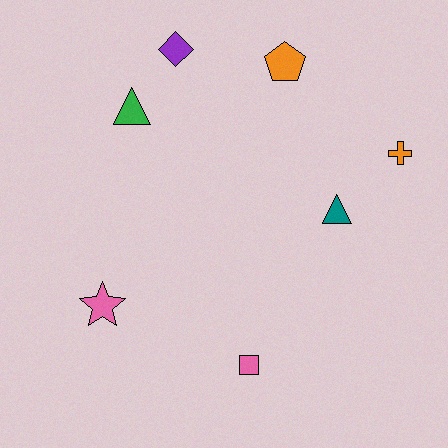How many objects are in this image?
There are 7 objects.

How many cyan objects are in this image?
There are no cyan objects.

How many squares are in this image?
There is 1 square.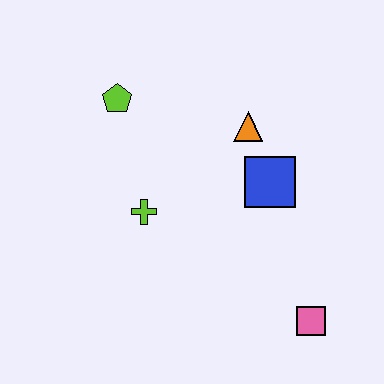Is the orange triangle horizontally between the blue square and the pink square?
No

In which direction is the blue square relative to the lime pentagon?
The blue square is to the right of the lime pentagon.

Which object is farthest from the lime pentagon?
The pink square is farthest from the lime pentagon.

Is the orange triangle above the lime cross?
Yes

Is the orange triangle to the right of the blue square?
No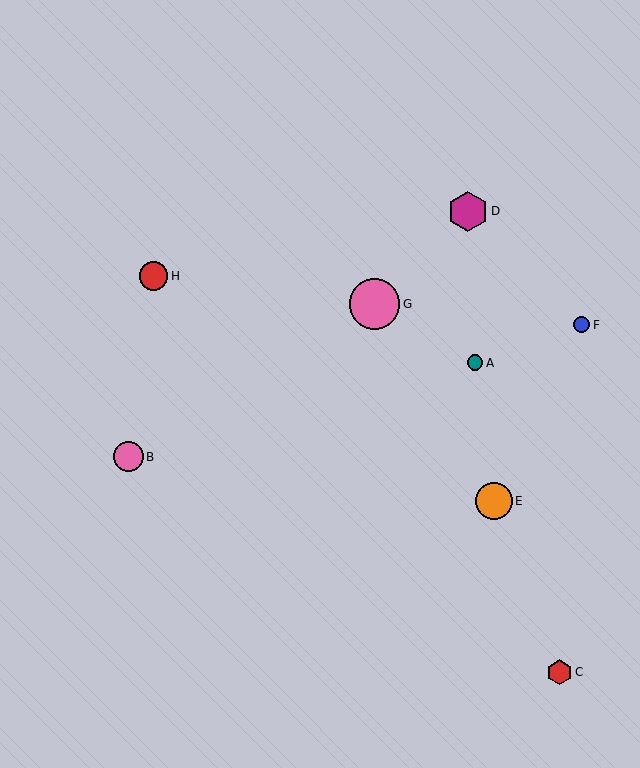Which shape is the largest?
The pink circle (labeled G) is the largest.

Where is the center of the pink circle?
The center of the pink circle is at (128, 457).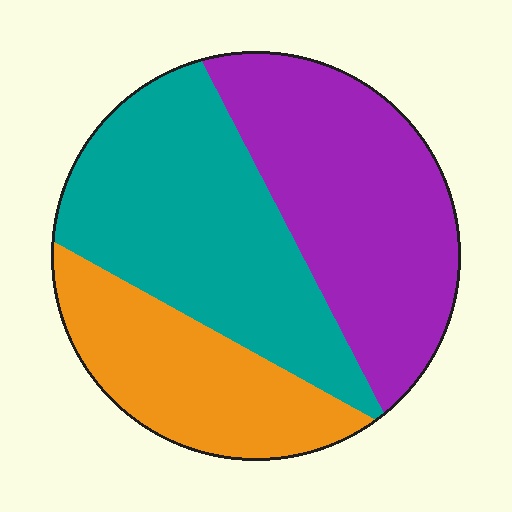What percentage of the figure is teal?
Teal covers about 40% of the figure.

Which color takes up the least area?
Orange, at roughly 25%.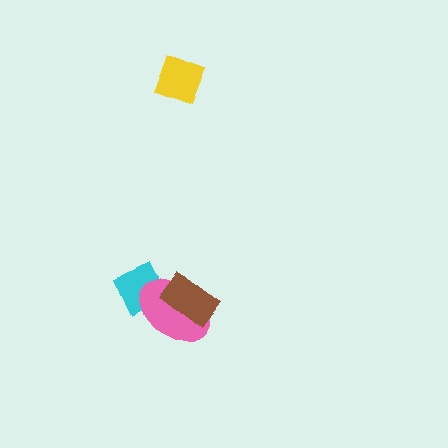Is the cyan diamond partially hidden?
Yes, it is partially covered by another shape.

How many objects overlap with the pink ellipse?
2 objects overlap with the pink ellipse.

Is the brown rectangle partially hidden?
No, no other shape covers it.